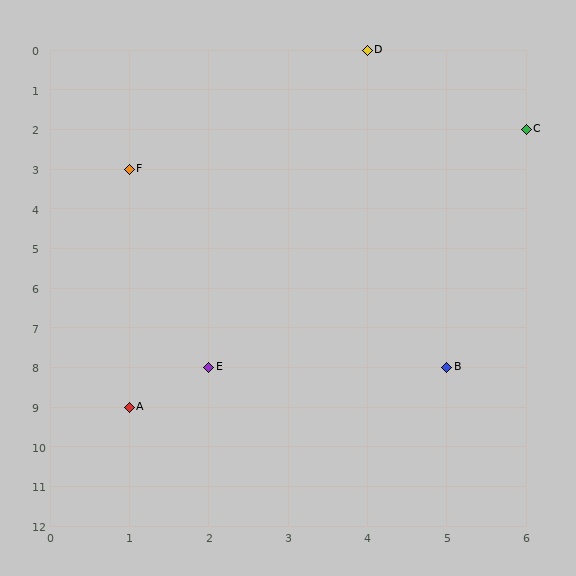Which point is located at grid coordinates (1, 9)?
Point A is at (1, 9).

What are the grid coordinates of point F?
Point F is at grid coordinates (1, 3).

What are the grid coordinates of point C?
Point C is at grid coordinates (6, 2).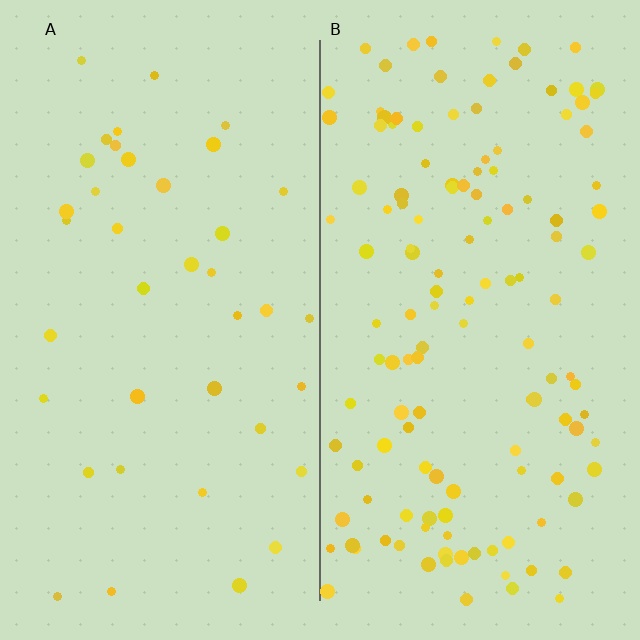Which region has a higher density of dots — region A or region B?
B (the right).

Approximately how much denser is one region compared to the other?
Approximately 3.4× — region B over region A.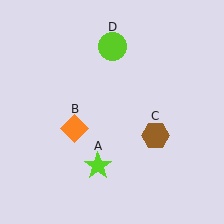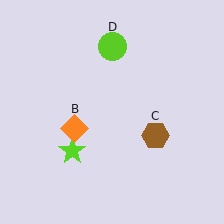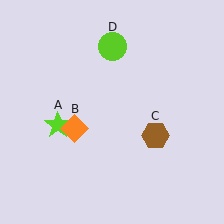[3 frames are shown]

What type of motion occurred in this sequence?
The lime star (object A) rotated clockwise around the center of the scene.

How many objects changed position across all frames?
1 object changed position: lime star (object A).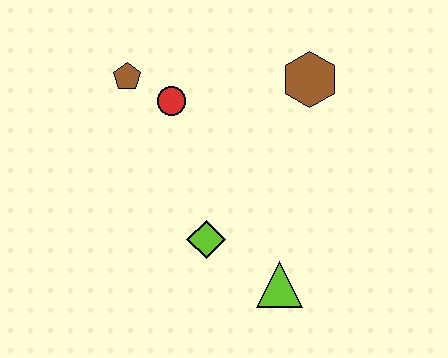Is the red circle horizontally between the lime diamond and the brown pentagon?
Yes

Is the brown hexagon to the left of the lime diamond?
No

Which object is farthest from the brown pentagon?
The lime triangle is farthest from the brown pentagon.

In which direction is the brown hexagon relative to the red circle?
The brown hexagon is to the right of the red circle.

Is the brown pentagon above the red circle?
Yes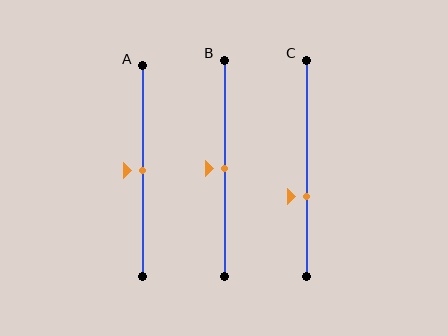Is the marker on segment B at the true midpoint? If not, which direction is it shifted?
Yes, the marker on segment B is at the true midpoint.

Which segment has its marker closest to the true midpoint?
Segment A has its marker closest to the true midpoint.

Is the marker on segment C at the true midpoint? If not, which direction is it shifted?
No, the marker on segment C is shifted downward by about 13% of the segment length.